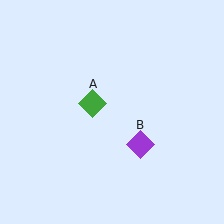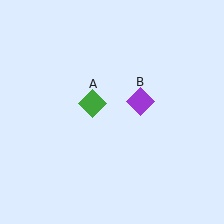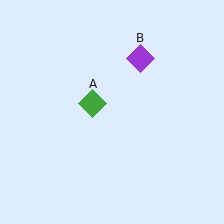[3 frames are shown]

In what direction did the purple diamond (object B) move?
The purple diamond (object B) moved up.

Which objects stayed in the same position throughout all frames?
Green diamond (object A) remained stationary.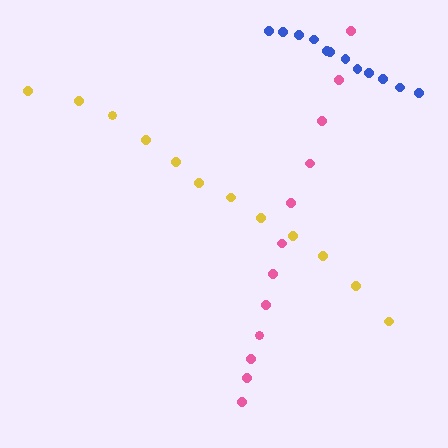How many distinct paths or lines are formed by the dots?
There are 3 distinct paths.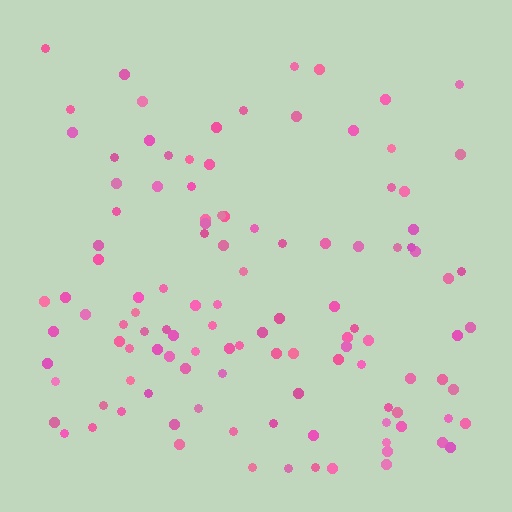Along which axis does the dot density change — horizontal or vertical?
Vertical.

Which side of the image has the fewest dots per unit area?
The top.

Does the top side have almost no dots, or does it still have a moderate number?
Still a moderate number, just noticeably fewer than the bottom.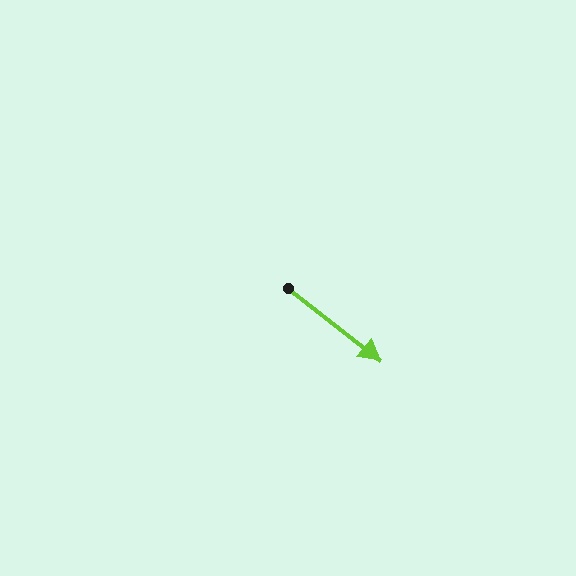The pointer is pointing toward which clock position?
Roughly 4 o'clock.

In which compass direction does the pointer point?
Southeast.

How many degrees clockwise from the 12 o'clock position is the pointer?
Approximately 128 degrees.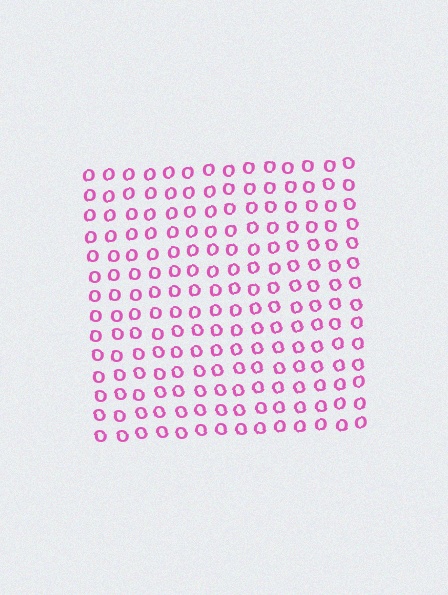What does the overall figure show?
The overall figure shows a square.